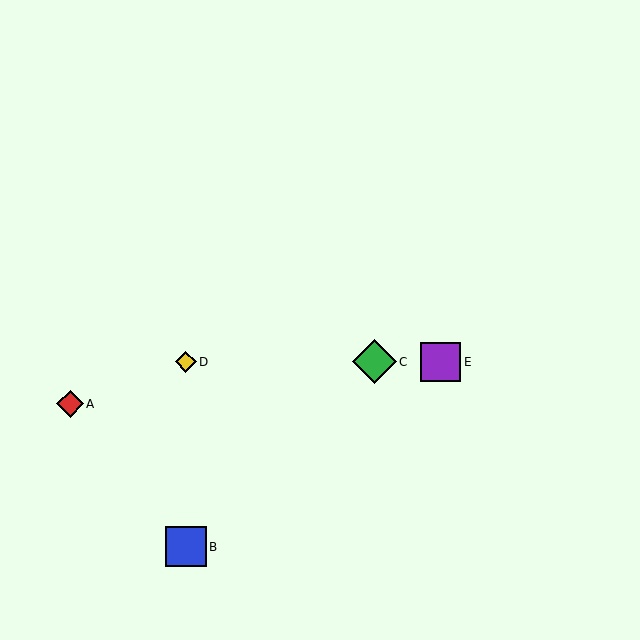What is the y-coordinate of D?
Object D is at y≈362.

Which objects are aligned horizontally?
Objects C, D, E are aligned horizontally.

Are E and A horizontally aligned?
No, E is at y≈362 and A is at y≈404.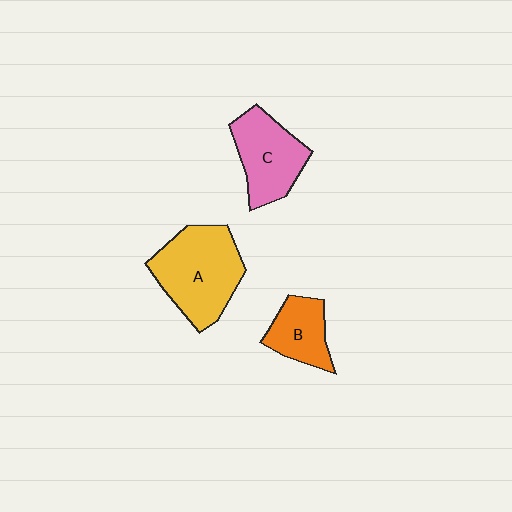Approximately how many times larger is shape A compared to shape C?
Approximately 1.3 times.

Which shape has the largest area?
Shape A (yellow).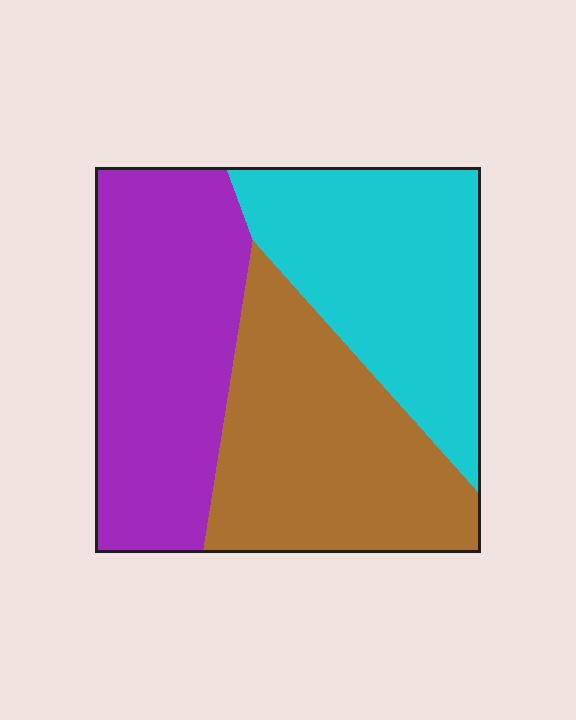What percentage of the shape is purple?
Purple takes up about one third (1/3) of the shape.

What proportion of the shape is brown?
Brown takes up about one third (1/3) of the shape.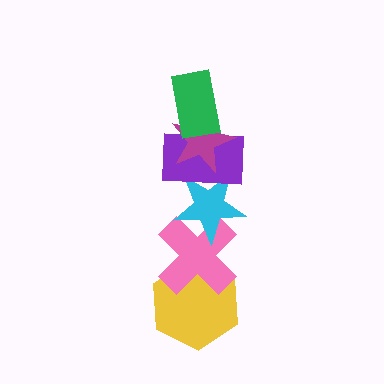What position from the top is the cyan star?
The cyan star is 4th from the top.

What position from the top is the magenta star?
The magenta star is 2nd from the top.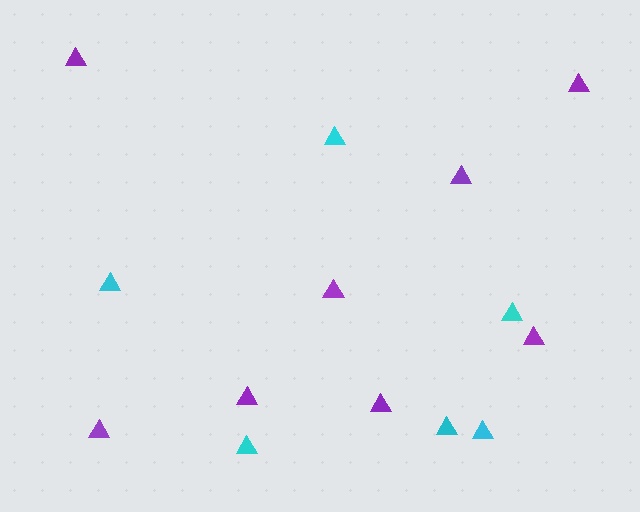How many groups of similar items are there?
There are 2 groups: one group of purple triangles (8) and one group of cyan triangles (6).